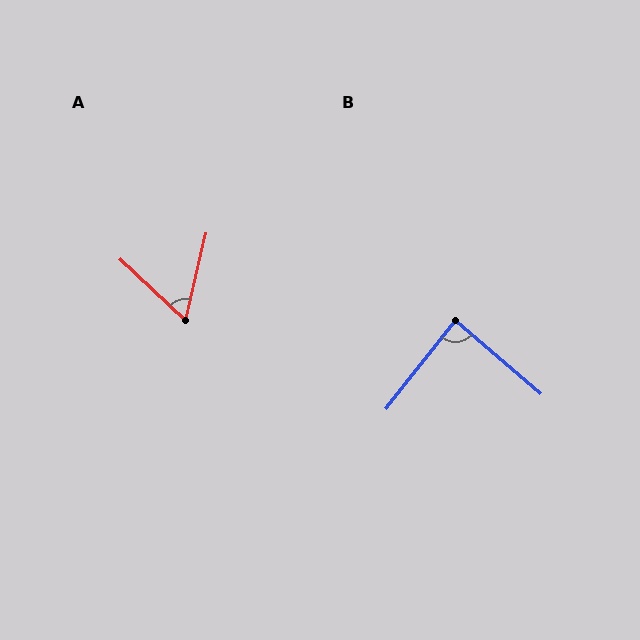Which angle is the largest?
B, at approximately 87 degrees.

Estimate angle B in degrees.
Approximately 87 degrees.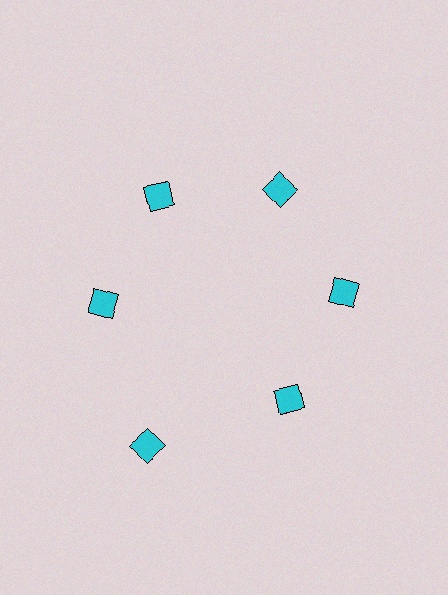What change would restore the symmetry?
The symmetry would be restored by moving it inward, back onto the ring so that all 6 diamonds sit at equal angles and equal distance from the center.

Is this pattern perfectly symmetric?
No. The 6 cyan diamonds are arranged in a ring, but one element near the 7 o'clock position is pushed outward from the center, breaking the 6-fold rotational symmetry.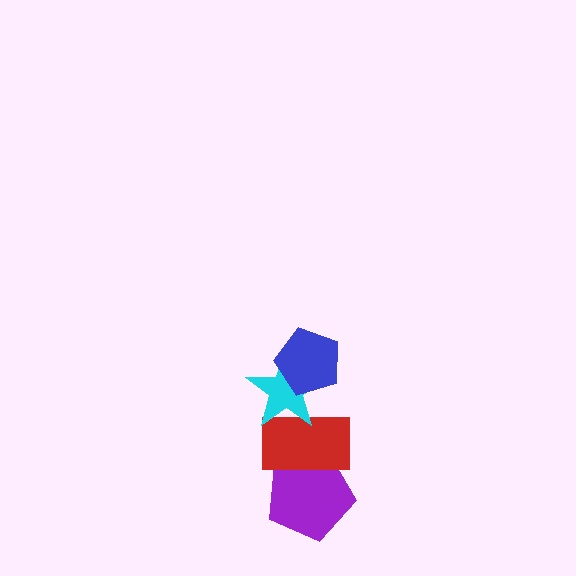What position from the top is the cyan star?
The cyan star is 2nd from the top.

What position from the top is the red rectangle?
The red rectangle is 3rd from the top.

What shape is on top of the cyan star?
The blue pentagon is on top of the cyan star.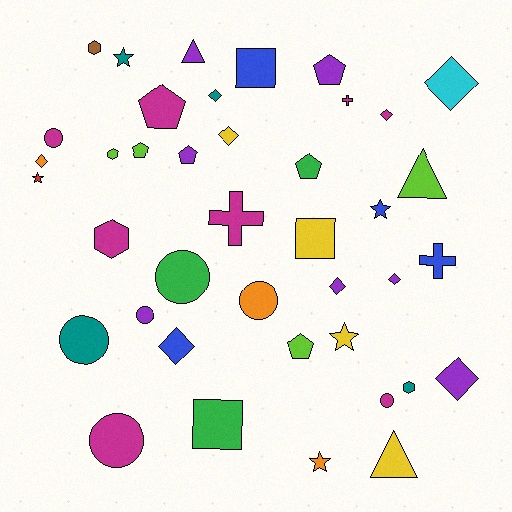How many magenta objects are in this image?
There are 8 magenta objects.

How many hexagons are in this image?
There are 4 hexagons.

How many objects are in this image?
There are 40 objects.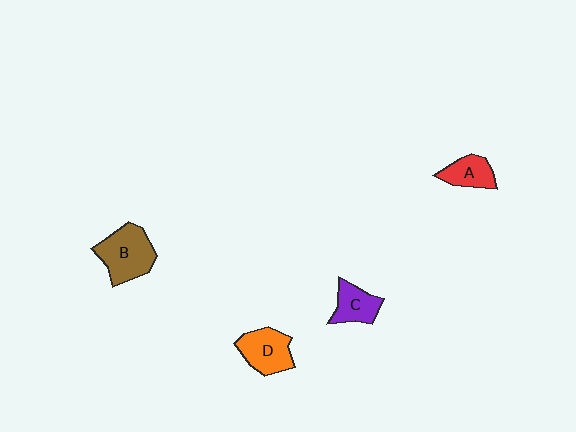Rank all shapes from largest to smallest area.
From largest to smallest: B (brown), D (orange), C (purple), A (red).